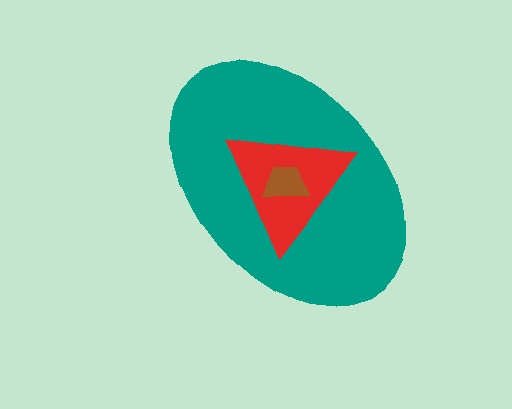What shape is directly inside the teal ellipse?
The red triangle.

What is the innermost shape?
The brown trapezoid.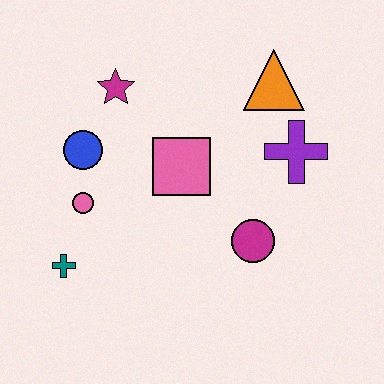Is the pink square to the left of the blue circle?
No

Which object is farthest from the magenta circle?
The magenta star is farthest from the magenta circle.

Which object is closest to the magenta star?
The blue circle is closest to the magenta star.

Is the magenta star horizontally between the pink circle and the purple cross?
Yes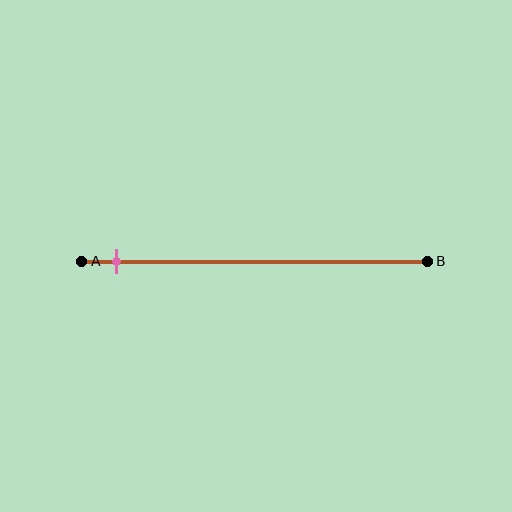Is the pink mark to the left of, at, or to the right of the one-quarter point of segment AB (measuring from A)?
The pink mark is to the left of the one-quarter point of segment AB.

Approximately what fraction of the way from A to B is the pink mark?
The pink mark is approximately 10% of the way from A to B.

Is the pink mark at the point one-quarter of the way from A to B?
No, the mark is at about 10% from A, not at the 25% one-quarter point.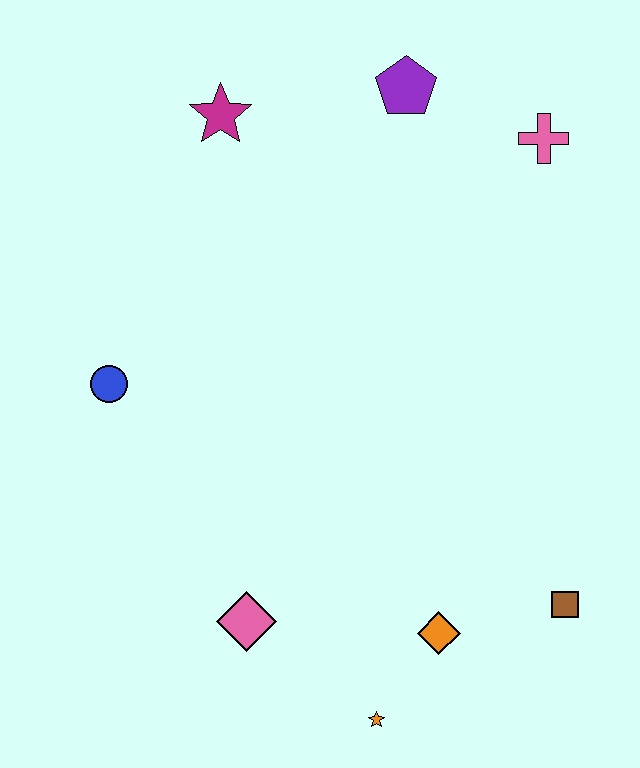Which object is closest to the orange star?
The orange diamond is closest to the orange star.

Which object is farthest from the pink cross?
The orange star is farthest from the pink cross.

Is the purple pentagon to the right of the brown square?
No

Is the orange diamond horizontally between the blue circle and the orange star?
No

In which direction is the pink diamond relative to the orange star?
The pink diamond is to the left of the orange star.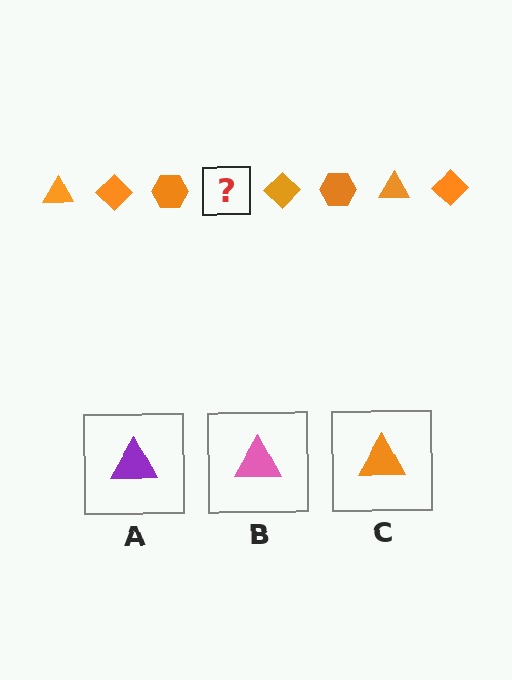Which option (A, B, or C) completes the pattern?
C.